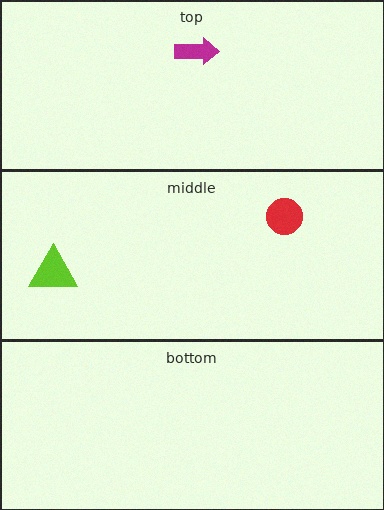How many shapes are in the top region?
1.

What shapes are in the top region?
The magenta arrow.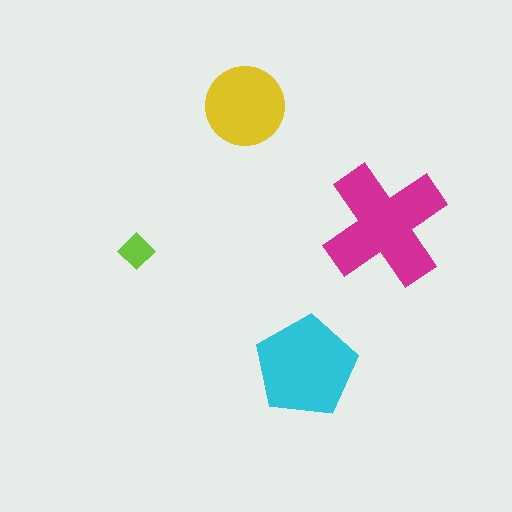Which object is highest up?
The yellow circle is topmost.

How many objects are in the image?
There are 4 objects in the image.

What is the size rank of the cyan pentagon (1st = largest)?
2nd.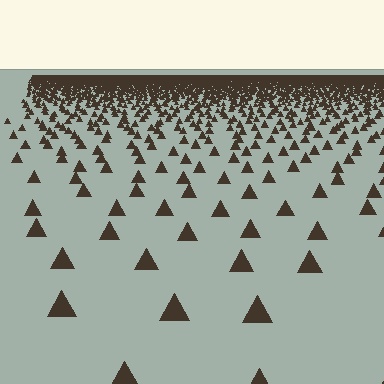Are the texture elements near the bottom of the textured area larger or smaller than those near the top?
Larger. Near the bottom, elements are closer to the viewer and appear at a bigger on-screen size.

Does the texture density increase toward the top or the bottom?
Density increases toward the top.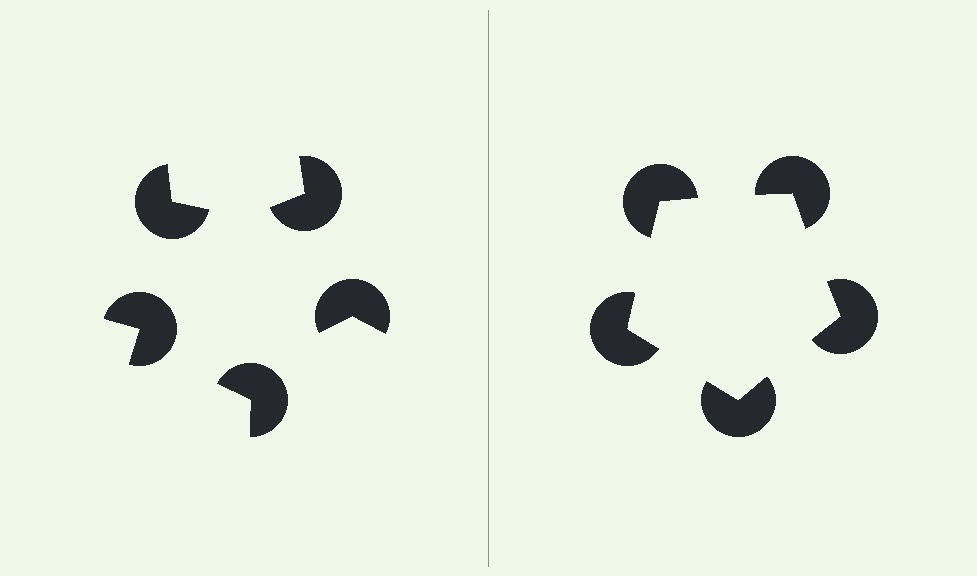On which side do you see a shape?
An illusory pentagon appears on the right side. On the left side the wedge cuts are rotated, so no coherent shape forms.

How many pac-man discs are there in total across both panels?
10 — 5 on each side.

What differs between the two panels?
The pac-man discs are positioned identically on both sides; only the wedge orientations differ. On the right they align to a pentagon; on the left they are misaligned.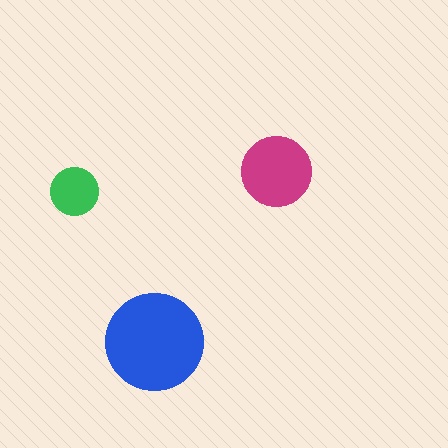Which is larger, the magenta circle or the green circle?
The magenta one.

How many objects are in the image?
There are 3 objects in the image.